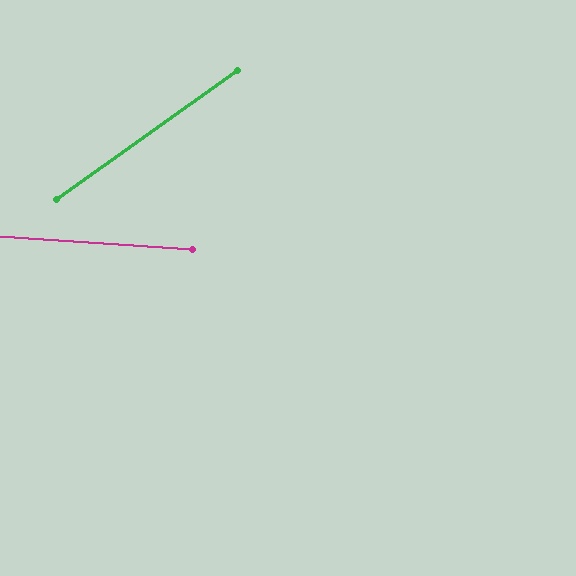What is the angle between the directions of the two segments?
Approximately 39 degrees.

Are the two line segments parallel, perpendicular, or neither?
Neither parallel nor perpendicular — they differ by about 39°.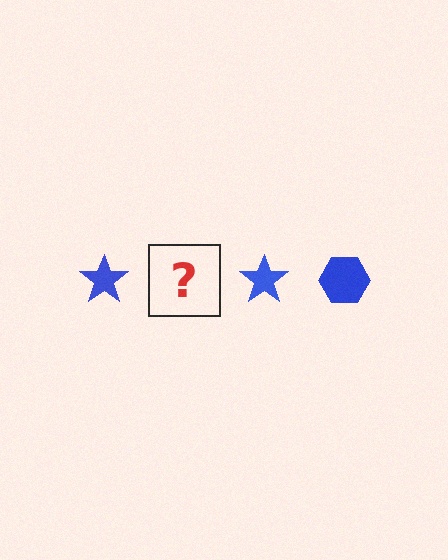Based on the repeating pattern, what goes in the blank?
The blank should be a blue hexagon.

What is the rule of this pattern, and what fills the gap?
The rule is that the pattern cycles through star, hexagon shapes in blue. The gap should be filled with a blue hexagon.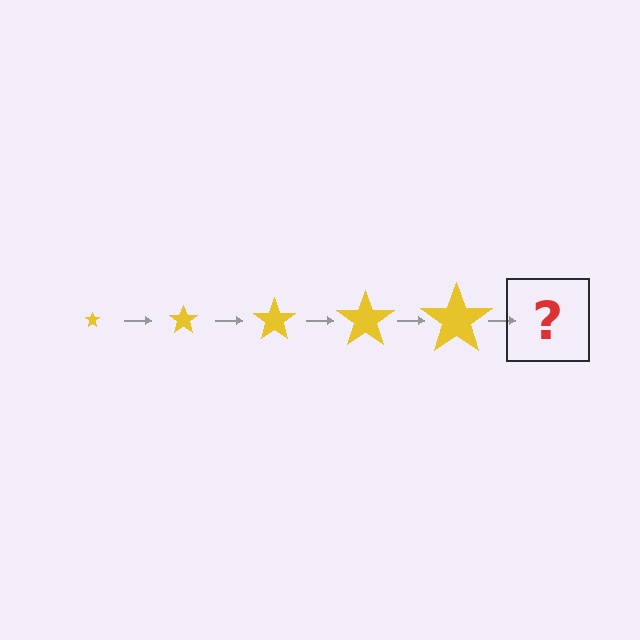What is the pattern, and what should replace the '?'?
The pattern is that the star gets progressively larger each step. The '?' should be a yellow star, larger than the previous one.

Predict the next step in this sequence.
The next step is a yellow star, larger than the previous one.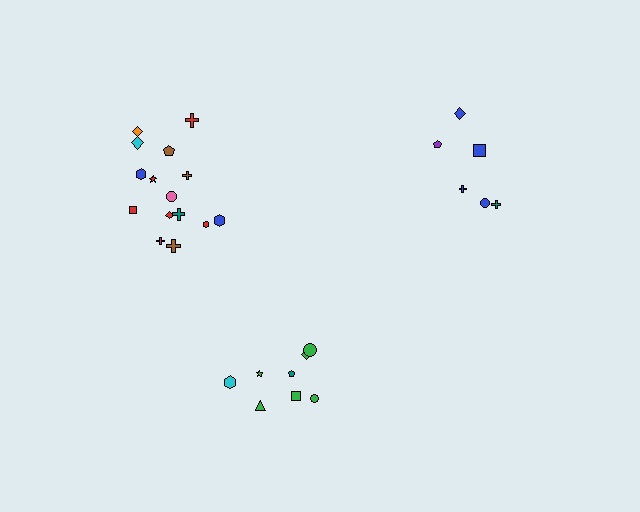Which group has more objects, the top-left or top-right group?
The top-left group.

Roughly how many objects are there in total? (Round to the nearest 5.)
Roughly 30 objects in total.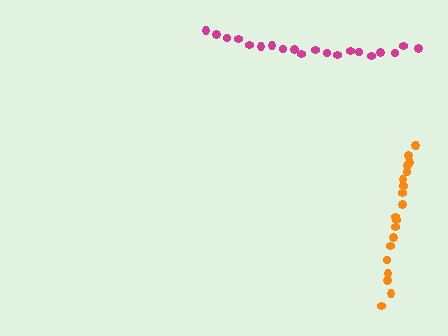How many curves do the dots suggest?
There are 2 distinct paths.